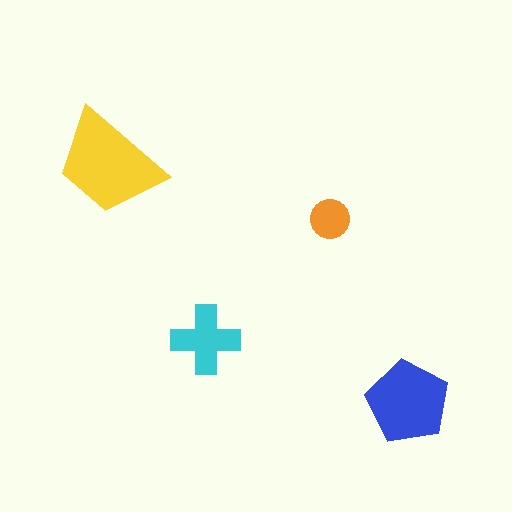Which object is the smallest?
The orange circle.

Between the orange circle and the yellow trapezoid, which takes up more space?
The yellow trapezoid.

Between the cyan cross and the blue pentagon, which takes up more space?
The blue pentagon.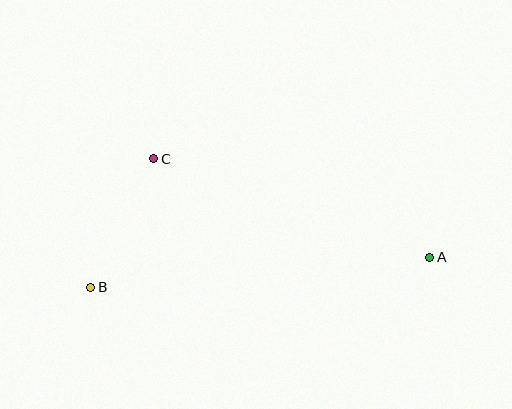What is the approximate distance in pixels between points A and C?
The distance between A and C is approximately 293 pixels.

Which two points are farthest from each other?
Points A and B are farthest from each other.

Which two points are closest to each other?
Points B and C are closest to each other.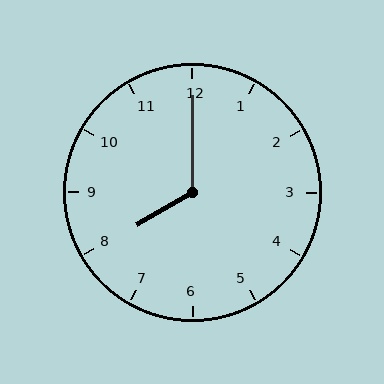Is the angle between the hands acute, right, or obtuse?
It is obtuse.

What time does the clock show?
8:00.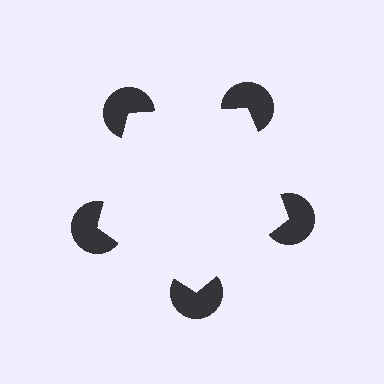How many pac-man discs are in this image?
There are 5 — one at each vertex of the illusory pentagon.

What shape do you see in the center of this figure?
An illusory pentagon — its edges are inferred from the aligned wedge cuts in the pac-man discs, not physically drawn.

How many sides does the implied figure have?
5 sides.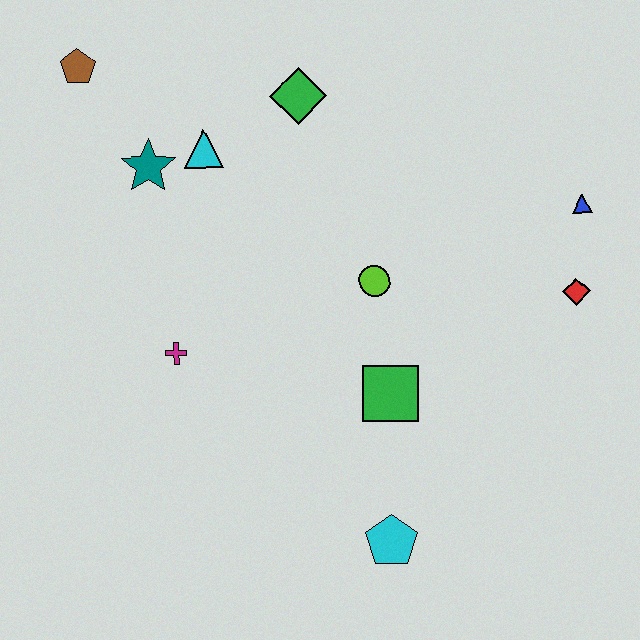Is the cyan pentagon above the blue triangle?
No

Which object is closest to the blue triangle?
The red diamond is closest to the blue triangle.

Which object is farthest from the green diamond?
The cyan pentagon is farthest from the green diamond.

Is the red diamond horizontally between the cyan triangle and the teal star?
No